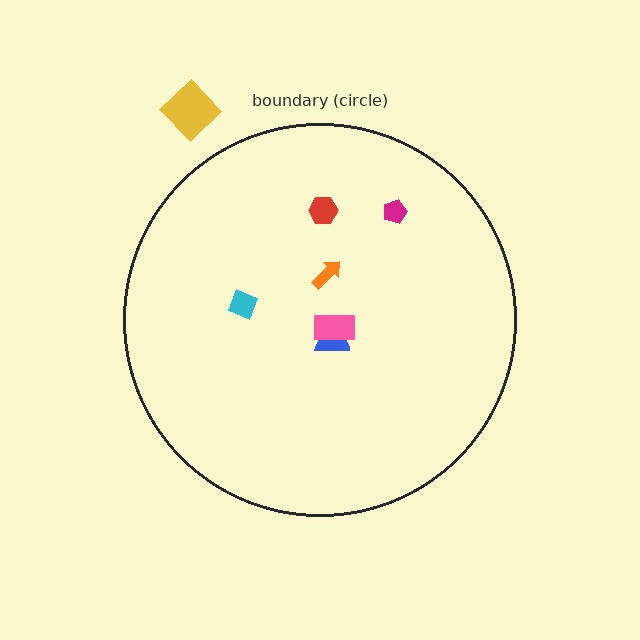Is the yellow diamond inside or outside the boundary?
Outside.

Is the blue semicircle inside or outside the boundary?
Inside.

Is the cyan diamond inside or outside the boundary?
Inside.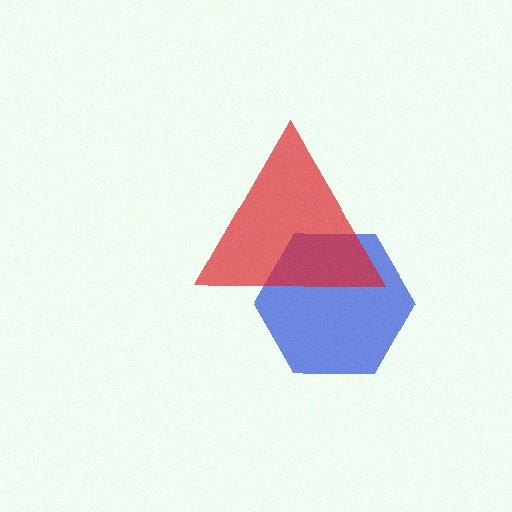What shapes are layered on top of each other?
The layered shapes are: a blue hexagon, a red triangle.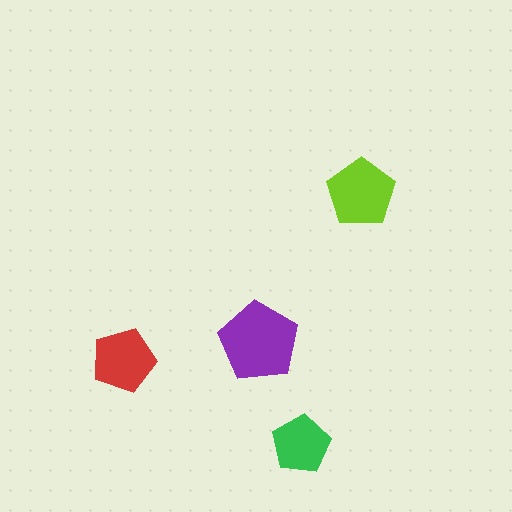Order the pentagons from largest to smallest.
the purple one, the lime one, the red one, the green one.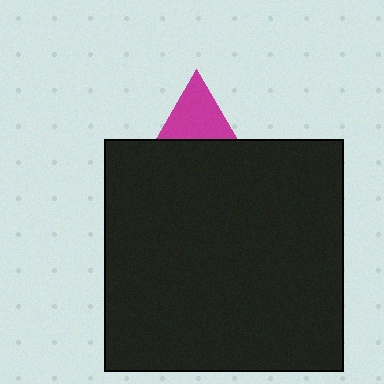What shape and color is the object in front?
The object in front is a black rectangle.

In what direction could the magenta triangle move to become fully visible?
The magenta triangle could move up. That would shift it out from behind the black rectangle entirely.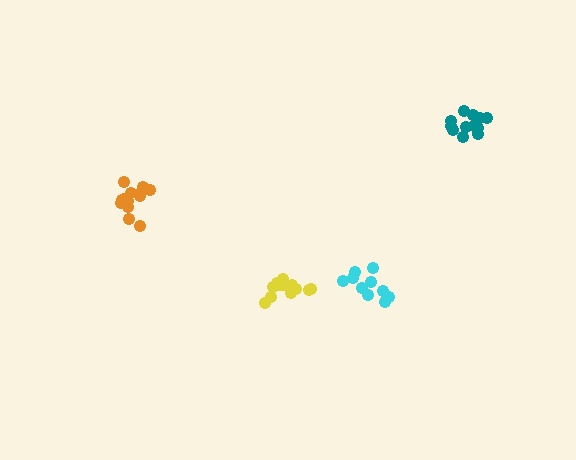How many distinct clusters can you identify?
There are 4 distinct clusters.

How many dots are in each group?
Group 1: 10 dots, Group 2: 13 dots, Group 3: 13 dots, Group 4: 13 dots (49 total).